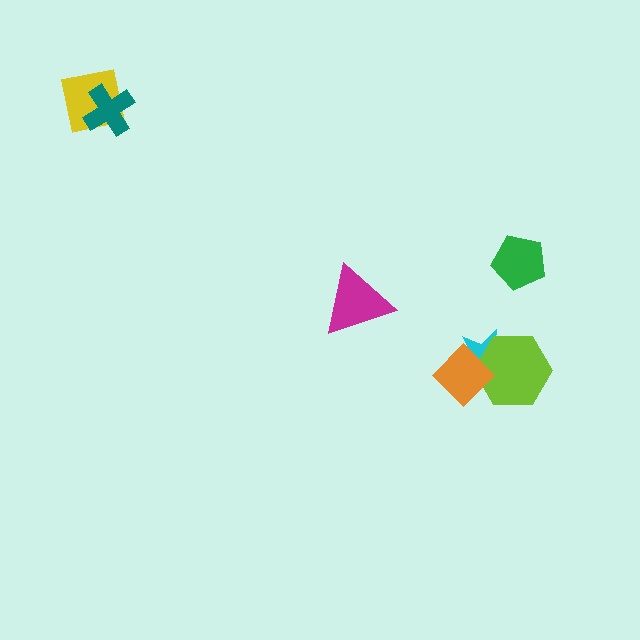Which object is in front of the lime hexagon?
The orange diamond is in front of the lime hexagon.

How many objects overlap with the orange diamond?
2 objects overlap with the orange diamond.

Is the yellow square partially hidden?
Yes, it is partially covered by another shape.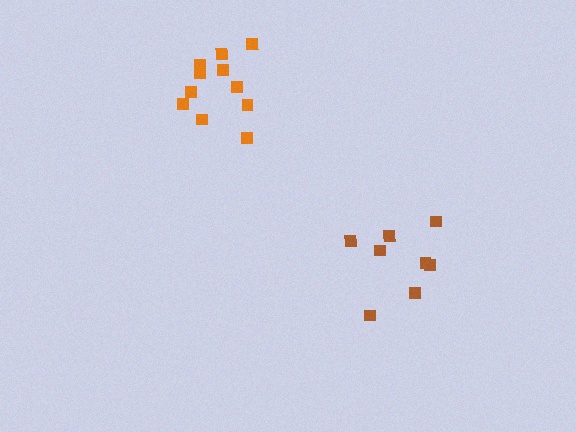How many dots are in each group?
Group 1: 11 dots, Group 2: 8 dots (19 total).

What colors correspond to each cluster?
The clusters are colored: orange, brown.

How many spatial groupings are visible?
There are 2 spatial groupings.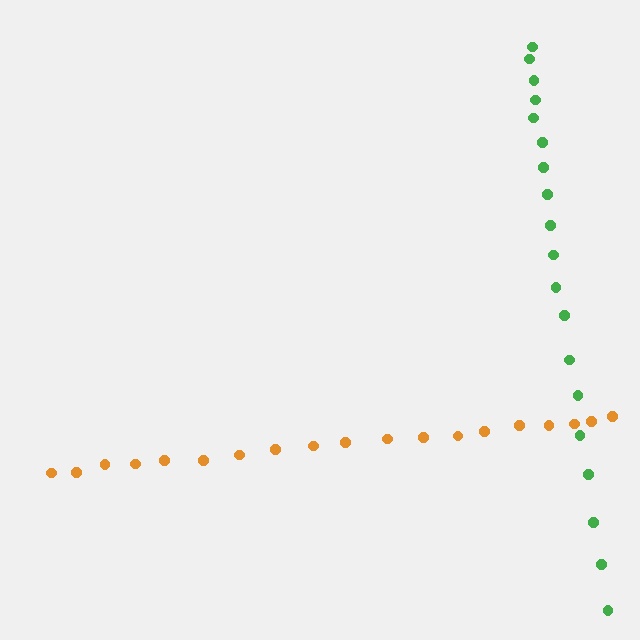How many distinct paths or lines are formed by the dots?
There are 2 distinct paths.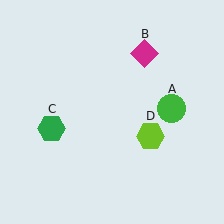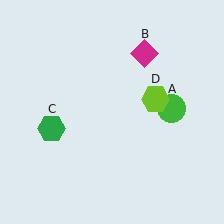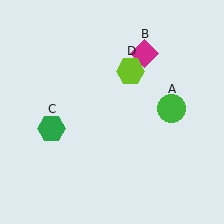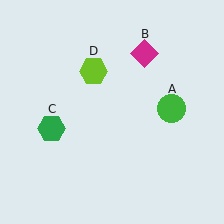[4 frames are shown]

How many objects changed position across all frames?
1 object changed position: lime hexagon (object D).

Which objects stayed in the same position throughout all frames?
Green circle (object A) and magenta diamond (object B) and green hexagon (object C) remained stationary.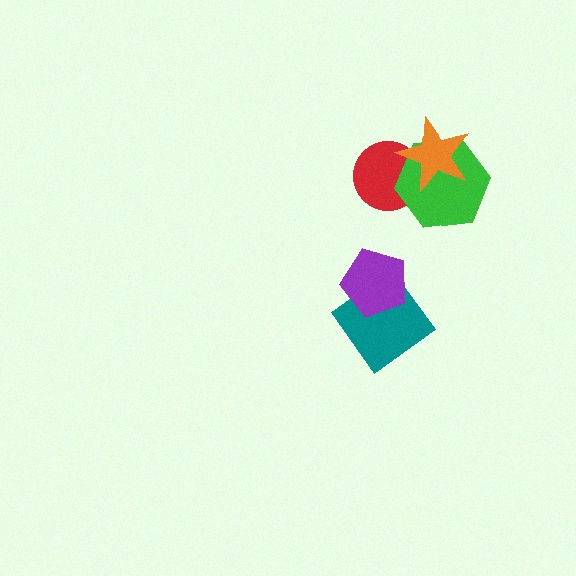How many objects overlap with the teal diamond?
1 object overlaps with the teal diamond.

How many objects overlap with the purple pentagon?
1 object overlaps with the purple pentagon.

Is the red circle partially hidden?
Yes, it is partially covered by another shape.